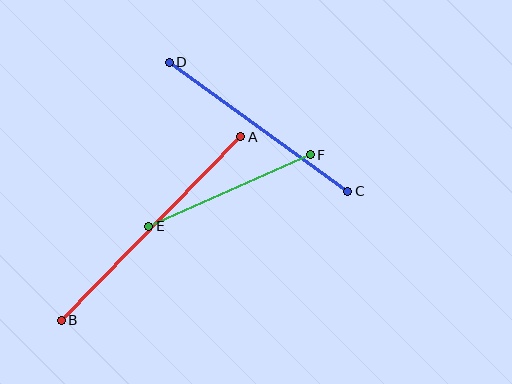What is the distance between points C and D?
The distance is approximately 220 pixels.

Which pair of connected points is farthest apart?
Points A and B are farthest apart.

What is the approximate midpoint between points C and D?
The midpoint is at approximately (258, 127) pixels.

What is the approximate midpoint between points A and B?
The midpoint is at approximately (151, 228) pixels.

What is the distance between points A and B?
The distance is approximately 257 pixels.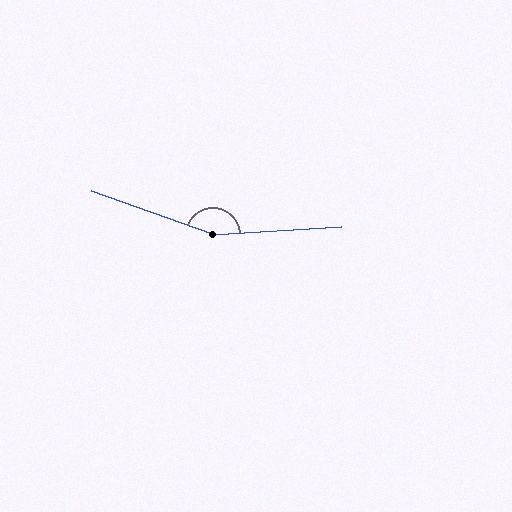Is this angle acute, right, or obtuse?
It is obtuse.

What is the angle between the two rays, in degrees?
Approximately 157 degrees.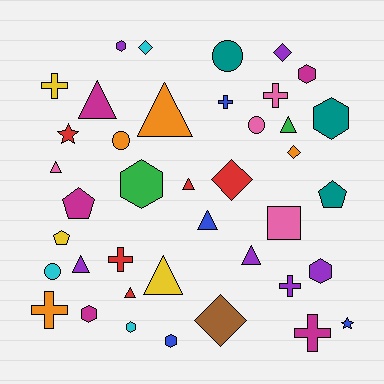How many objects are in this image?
There are 40 objects.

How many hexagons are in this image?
There are 8 hexagons.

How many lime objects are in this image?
There are no lime objects.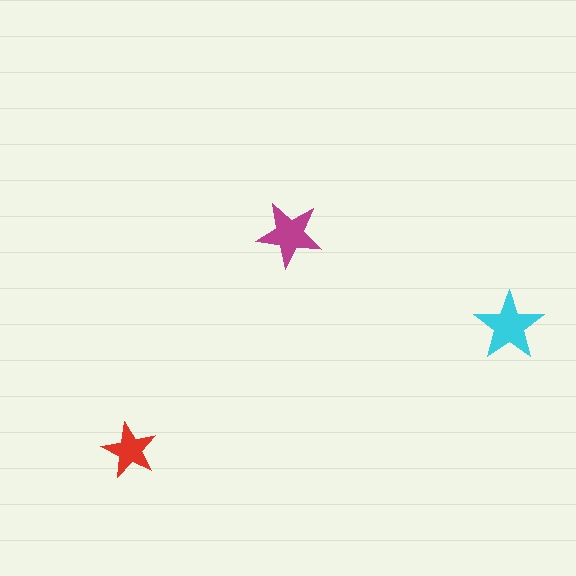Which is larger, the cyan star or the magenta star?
The cyan one.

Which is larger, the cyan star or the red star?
The cyan one.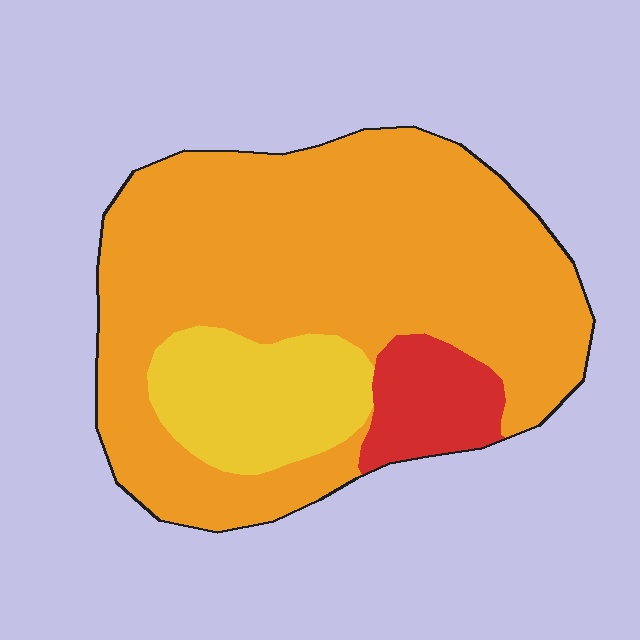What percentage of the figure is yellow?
Yellow takes up about one sixth (1/6) of the figure.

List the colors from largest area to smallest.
From largest to smallest: orange, yellow, red.